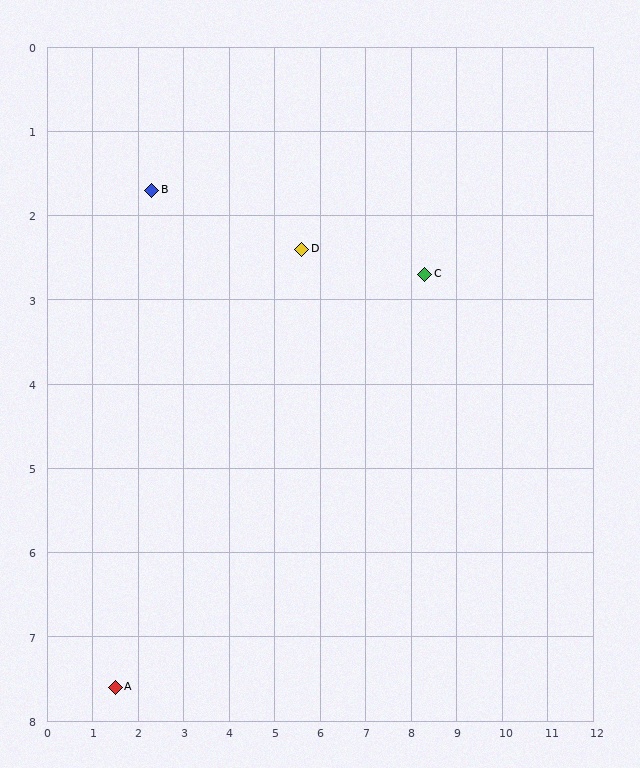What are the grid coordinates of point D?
Point D is at approximately (5.6, 2.4).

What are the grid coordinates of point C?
Point C is at approximately (8.3, 2.7).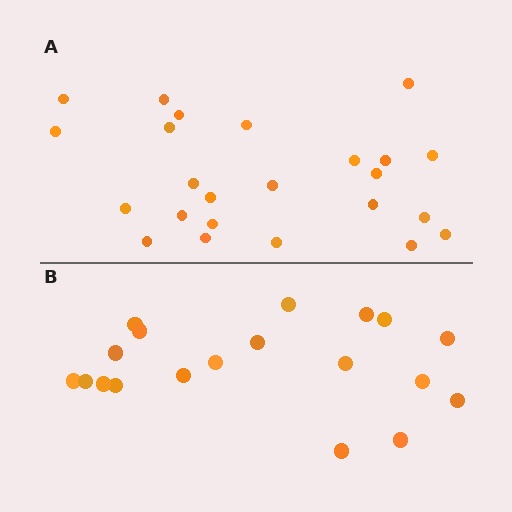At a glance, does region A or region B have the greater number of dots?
Region A (the top region) has more dots.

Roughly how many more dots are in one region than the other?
Region A has about 5 more dots than region B.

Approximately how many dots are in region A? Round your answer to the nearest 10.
About 20 dots. (The exact count is 24, which rounds to 20.)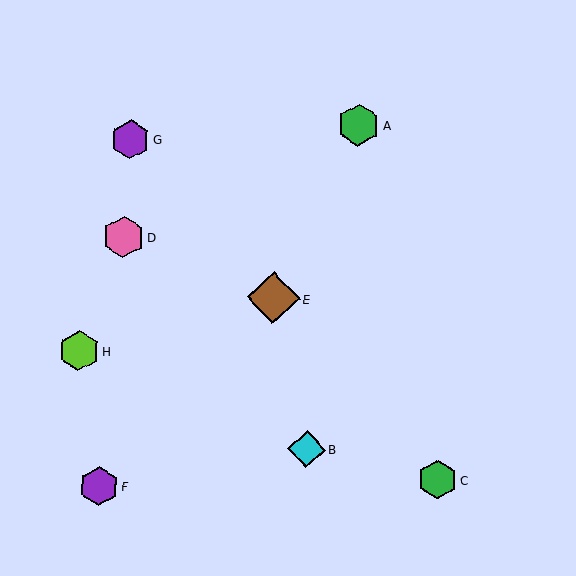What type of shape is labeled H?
Shape H is a lime hexagon.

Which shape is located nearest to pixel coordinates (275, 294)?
The brown diamond (labeled E) at (273, 298) is nearest to that location.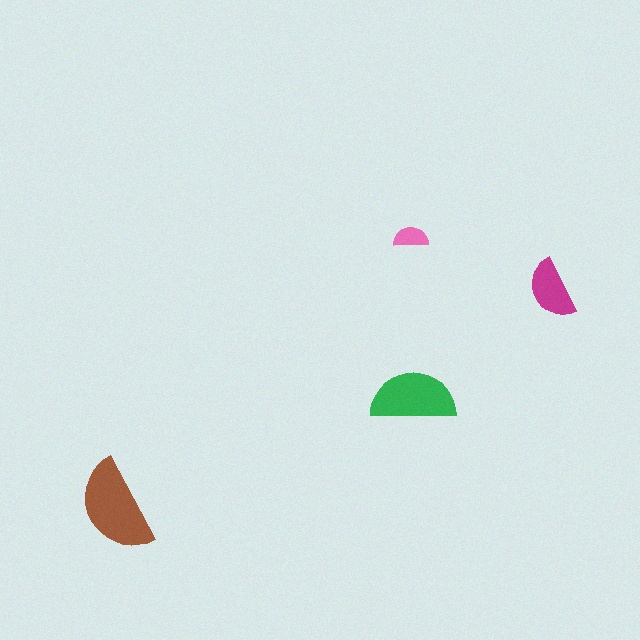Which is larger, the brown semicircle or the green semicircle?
The brown one.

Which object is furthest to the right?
The magenta semicircle is rightmost.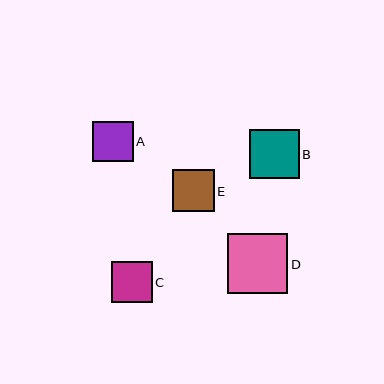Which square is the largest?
Square D is the largest with a size of approximately 60 pixels.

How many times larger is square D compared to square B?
Square D is approximately 1.2 times the size of square B.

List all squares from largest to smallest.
From largest to smallest: D, B, E, C, A.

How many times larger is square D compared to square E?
Square D is approximately 1.4 times the size of square E.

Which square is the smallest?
Square A is the smallest with a size of approximately 41 pixels.